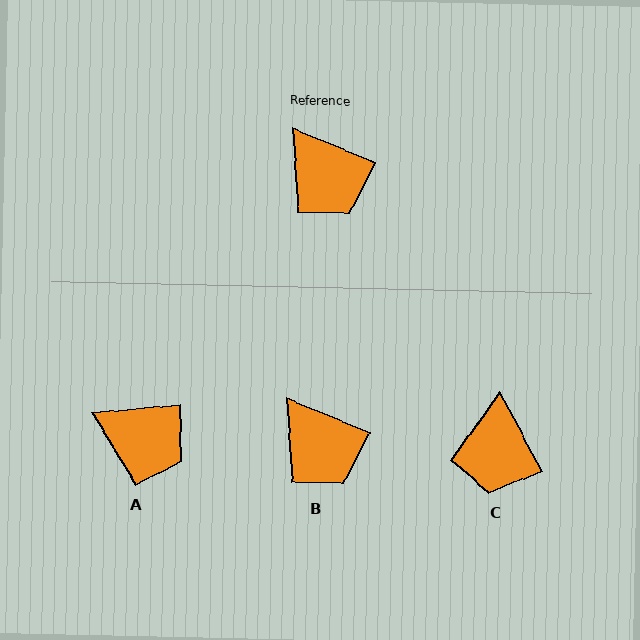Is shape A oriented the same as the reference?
No, it is off by about 28 degrees.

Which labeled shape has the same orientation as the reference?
B.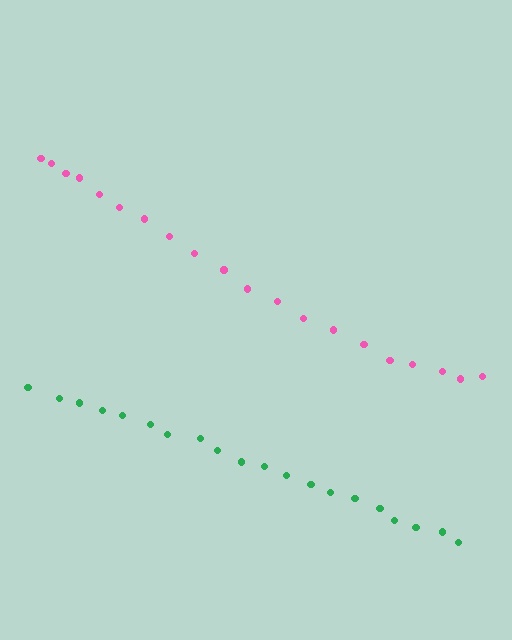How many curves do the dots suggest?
There are 2 distinct paths.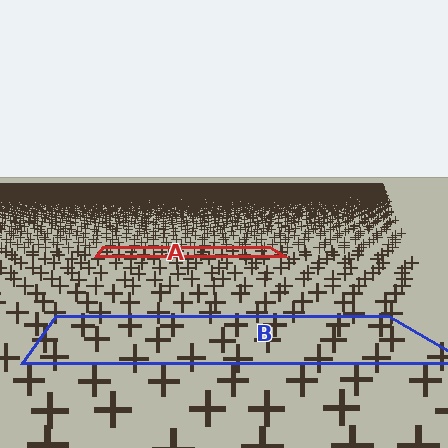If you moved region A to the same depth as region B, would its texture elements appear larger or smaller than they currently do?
They would appear larger. At a closer depth, the same texture elements are projected at a bigger on-screen size.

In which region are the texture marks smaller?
The texture marks are smaller in region A, because it is farther away.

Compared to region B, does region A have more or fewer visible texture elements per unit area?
Region A has more texture elements per unit area — they are packed more densely because it is farther away.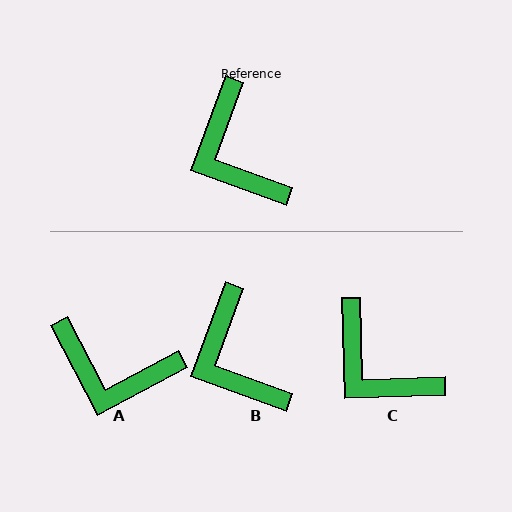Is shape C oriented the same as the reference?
No, it is off by about 22 degrees.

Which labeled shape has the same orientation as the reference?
B.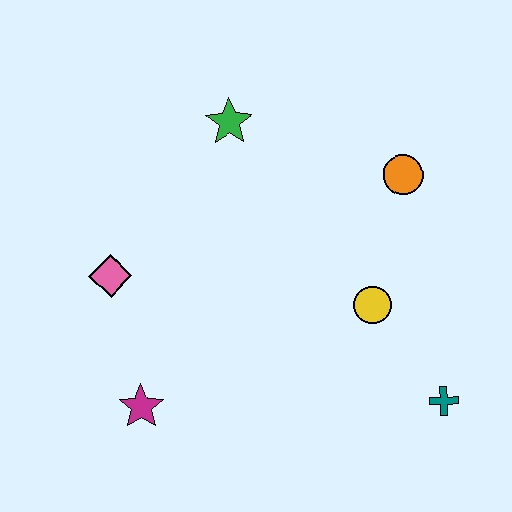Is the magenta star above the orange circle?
No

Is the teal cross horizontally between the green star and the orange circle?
No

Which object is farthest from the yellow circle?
The pink diamond is farthest from the yellow circle.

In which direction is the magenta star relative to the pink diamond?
The magenta star is below the pink diamond.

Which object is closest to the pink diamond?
The magenta star is closest to the pink diamond.